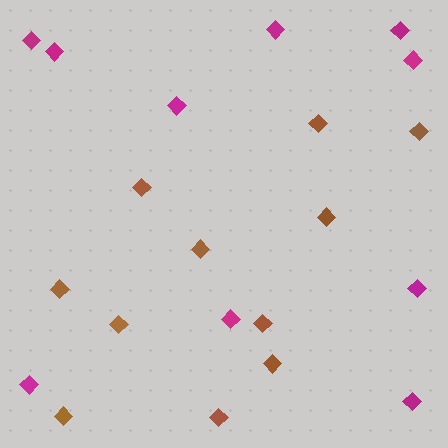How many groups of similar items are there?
There are 2 groups: one group of magenta diamonds (10) and one group of brown diamonds (11).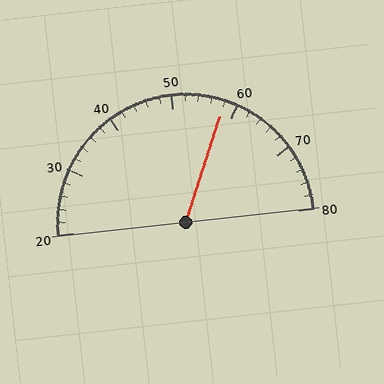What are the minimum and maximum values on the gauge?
The gauge ranges from 20 to 80.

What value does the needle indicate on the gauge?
The needle indicates approximately 58.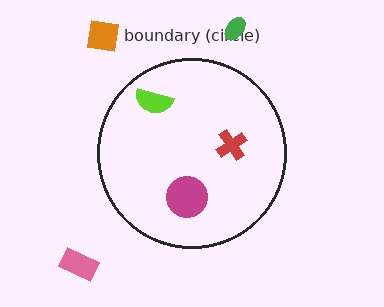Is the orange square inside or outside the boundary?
Outside.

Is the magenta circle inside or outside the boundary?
Inside.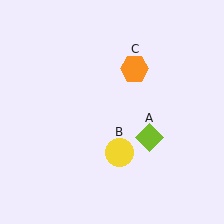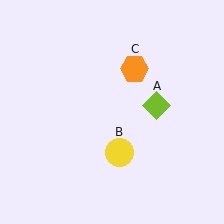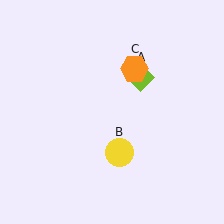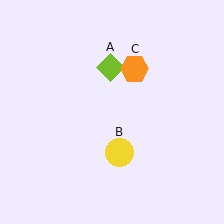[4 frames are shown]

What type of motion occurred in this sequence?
The lime diamond (object A) rotated counterclockwise around the center of the scene.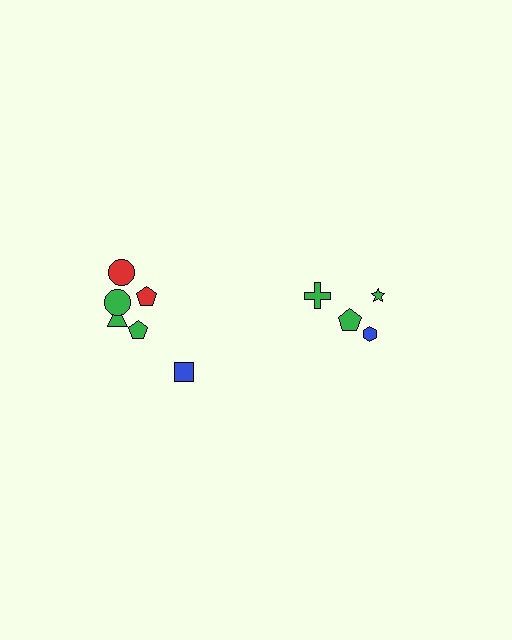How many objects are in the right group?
There are 4 objects.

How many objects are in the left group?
There are 6 objects.